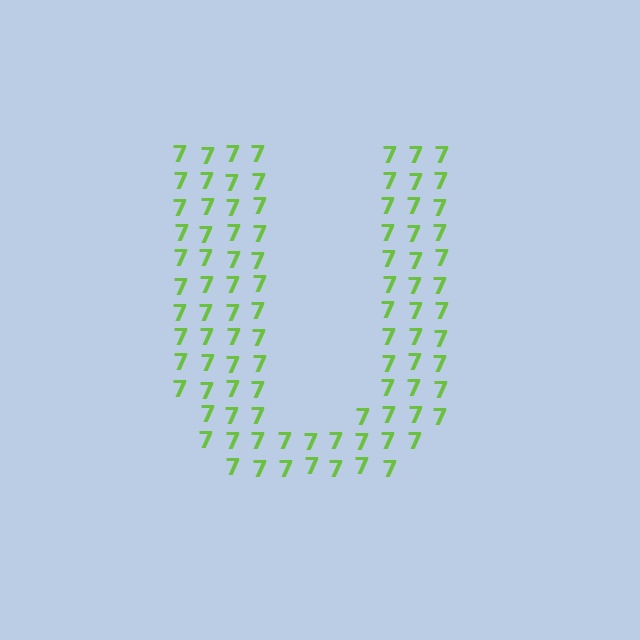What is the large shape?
The large shape is the letter U.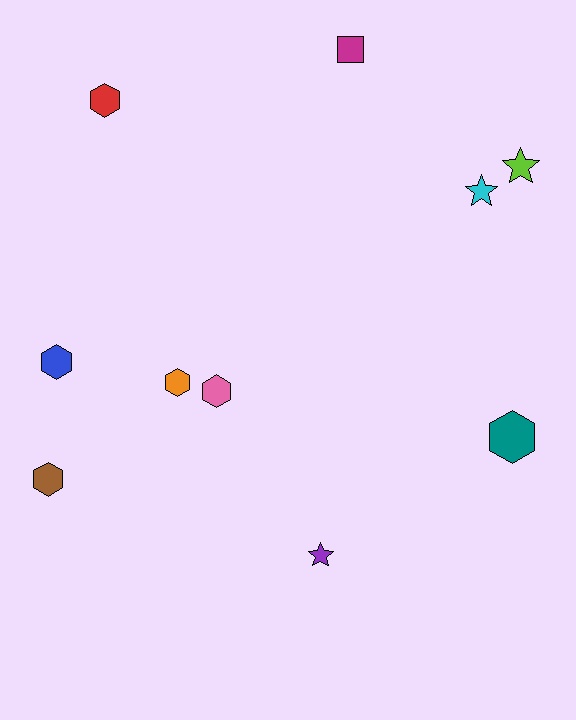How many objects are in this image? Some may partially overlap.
There are 10 objects.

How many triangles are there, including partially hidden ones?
There are no triangles.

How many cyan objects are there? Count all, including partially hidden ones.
There is 1 cyan object.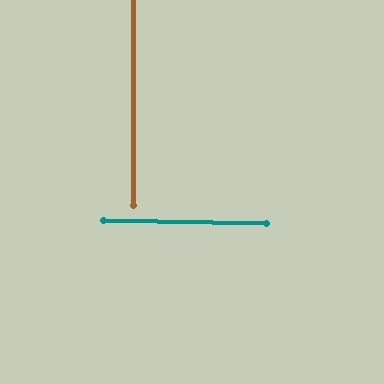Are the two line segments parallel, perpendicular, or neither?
Perpendicular — they meet at approximately 89°.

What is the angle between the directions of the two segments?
Approximately 89 degrees.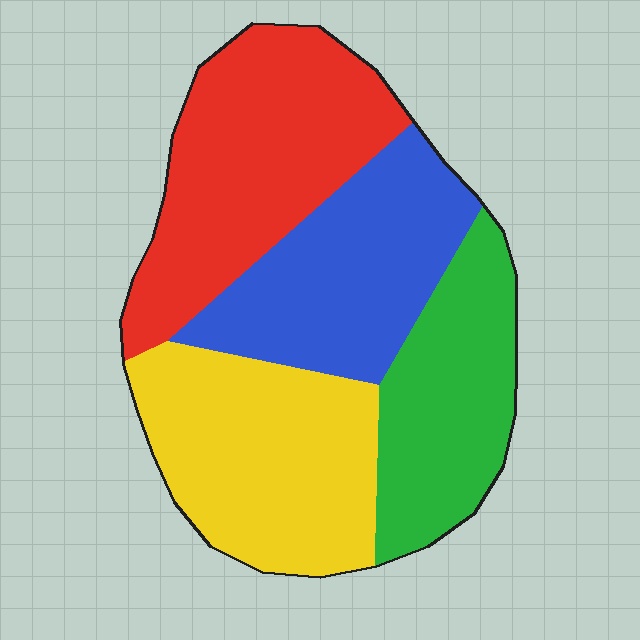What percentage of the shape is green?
Green takes up between a sixth and a third of the shape.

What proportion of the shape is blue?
Blue takes up about one quarter (1/4) of the shape.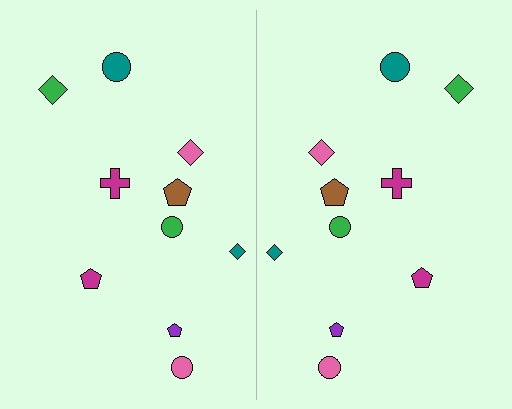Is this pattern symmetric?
Yes, this pattern has bilateral (reflection) symmetry.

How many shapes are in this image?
There are 20 shapes in this image.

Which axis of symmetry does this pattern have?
The pattern has a vertical axis of symmetry running through the center of the image.